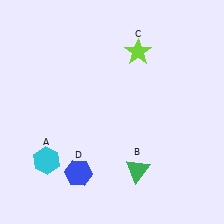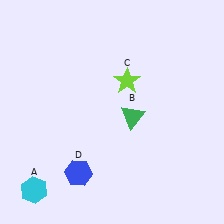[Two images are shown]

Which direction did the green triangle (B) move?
The green triangle (B) moved up.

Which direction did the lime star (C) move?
The lime star (C) moved down.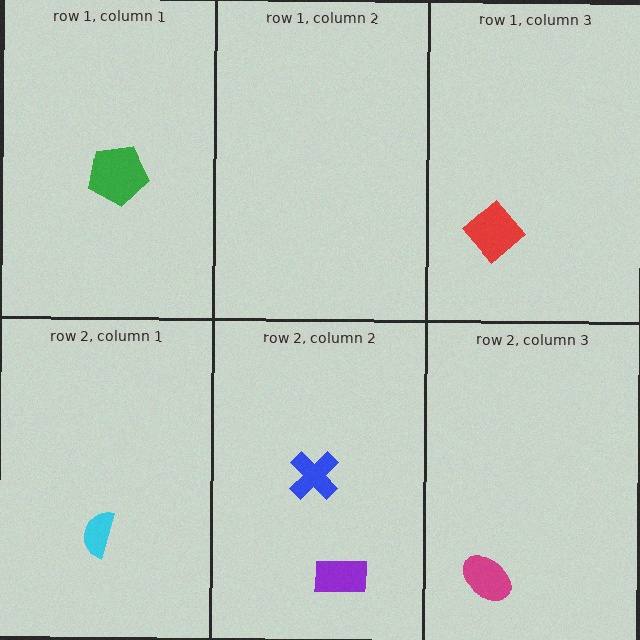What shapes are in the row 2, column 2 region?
The purple rectangle, the blue cross.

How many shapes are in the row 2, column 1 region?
1.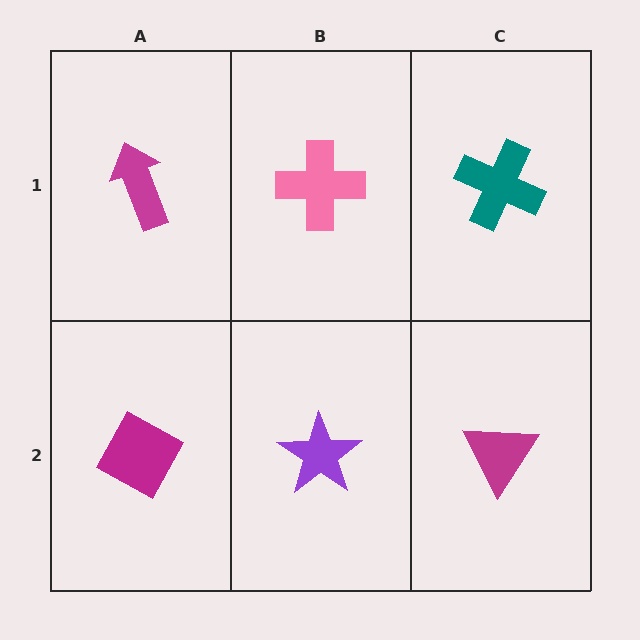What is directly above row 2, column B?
A pink cross.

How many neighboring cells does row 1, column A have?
2.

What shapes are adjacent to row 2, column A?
A magenta arrow (row 1, column A), a purple star (row 2, column B).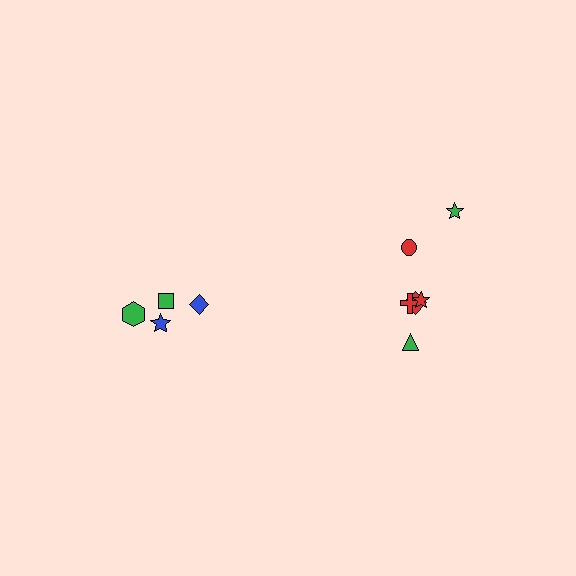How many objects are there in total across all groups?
There are 10 objects.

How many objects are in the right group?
There are 6 objects.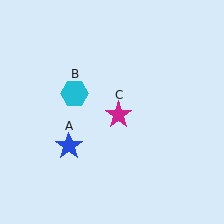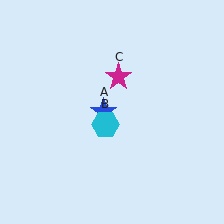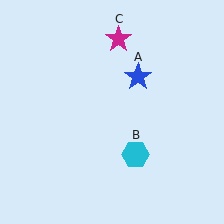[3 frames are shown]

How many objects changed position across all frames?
3 objects changed position: blue star (object A), cyan hexagon (object B), magenta star (object C).